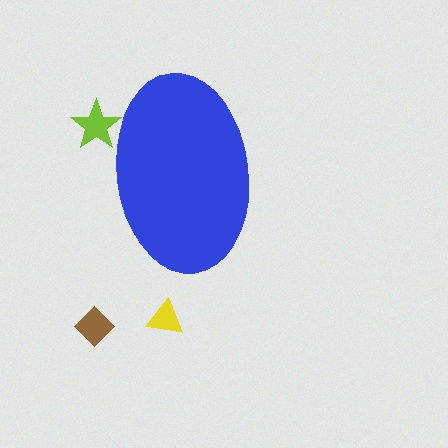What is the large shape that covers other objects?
A blue ellipse.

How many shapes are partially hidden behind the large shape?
1 shape is partially hidden.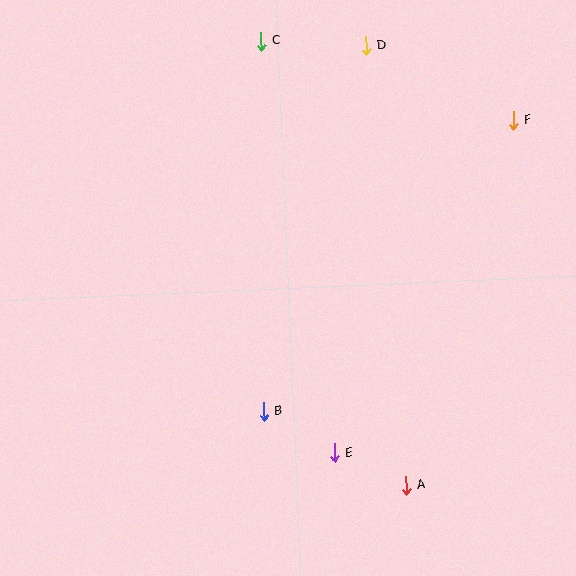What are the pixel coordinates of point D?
Point D is at (366, 45).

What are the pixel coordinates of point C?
Point C is at (261, 41).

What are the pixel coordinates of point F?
Point F is at (513, 121).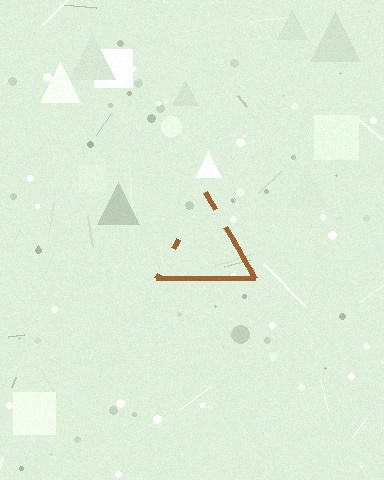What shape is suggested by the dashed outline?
The dashed outline suggests a triangle.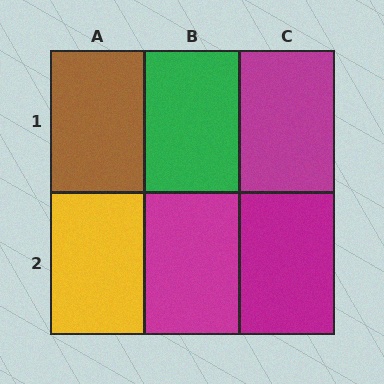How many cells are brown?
1 cell is brown.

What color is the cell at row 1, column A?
Brown.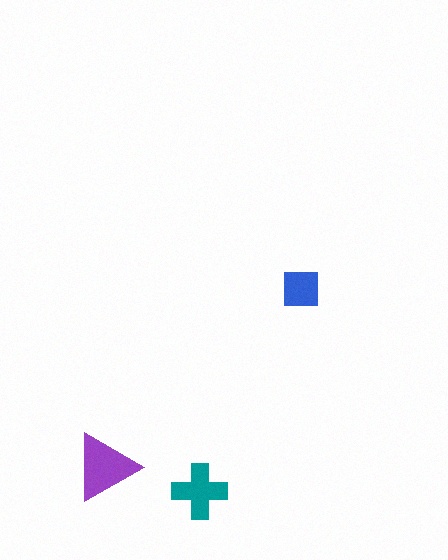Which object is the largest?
The purple triangle.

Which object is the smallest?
The blue square.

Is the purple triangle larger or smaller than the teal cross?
Larger.